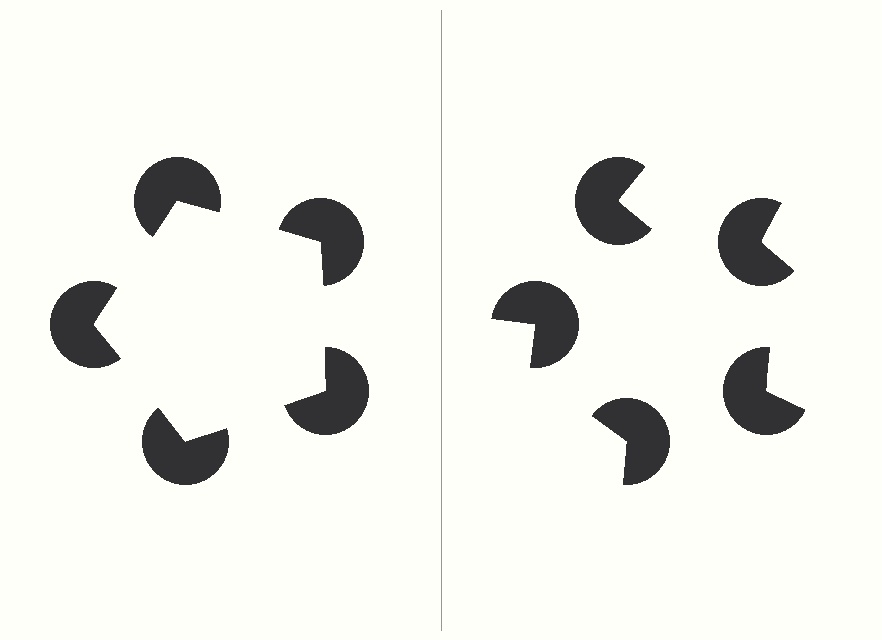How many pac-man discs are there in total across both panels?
10 — 5 on each side.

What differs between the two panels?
The pac-man discs are positioned identically on both sides; only the wedge orientations differ. On the left they align to a pentagon; on the right they are misaligned.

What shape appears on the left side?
An illusory pentagon.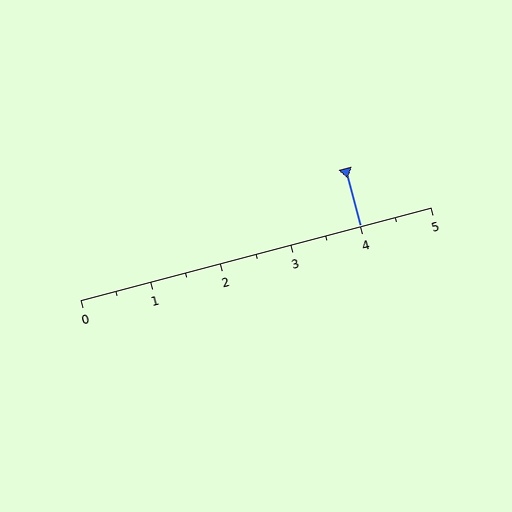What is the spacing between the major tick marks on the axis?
The major ticks are spaced 1 apart.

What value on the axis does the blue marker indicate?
The marker indicates approximately 4.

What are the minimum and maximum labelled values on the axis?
The axis runs from 0 to 5.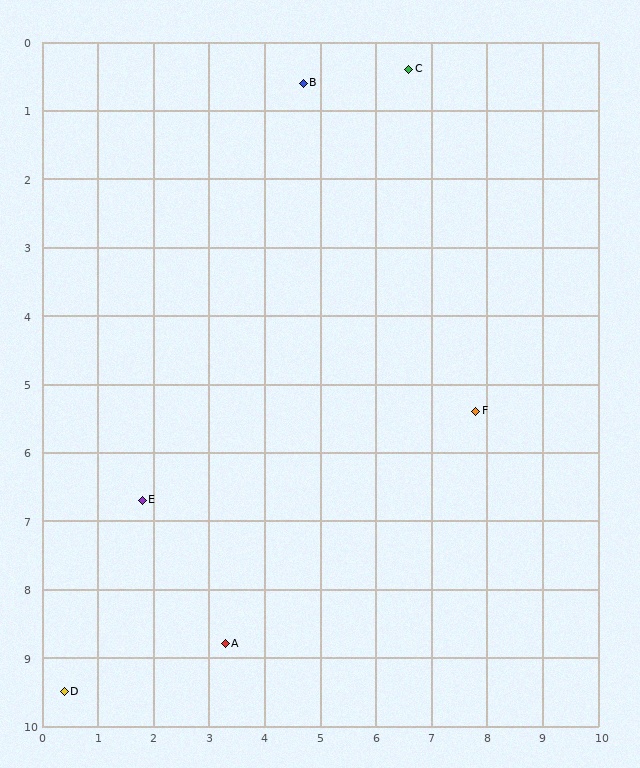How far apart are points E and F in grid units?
Points E and F are about 6.1 grid units apart.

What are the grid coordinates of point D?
Point D is at approximately (0.4, 9.5).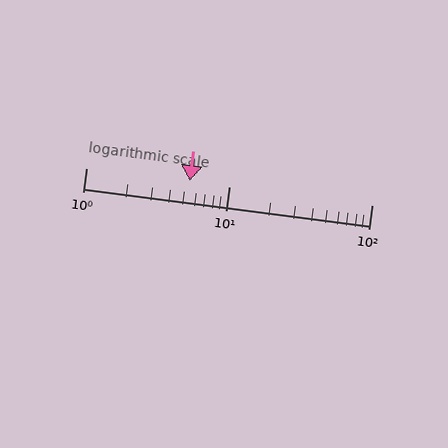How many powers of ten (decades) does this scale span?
The scale spans 2 decades, from 1 to 100.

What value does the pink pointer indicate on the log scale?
The pointer indicates approximately 5.3.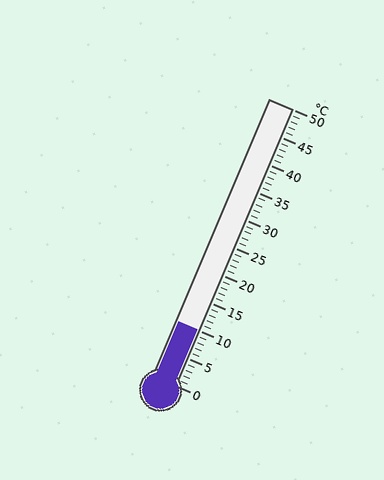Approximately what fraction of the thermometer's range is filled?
The thermometer is filled to approximately 20% of its range.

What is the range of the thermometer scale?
The thermometer scale ranges from 0°C to 50°C.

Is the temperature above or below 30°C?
The temperature is below 30°C.